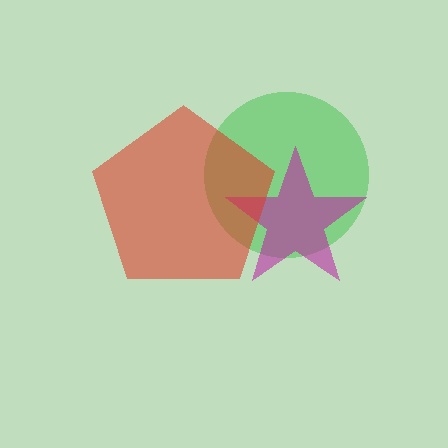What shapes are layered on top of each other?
The layered shapes are: a green circle, a magenta star, a red pentagon.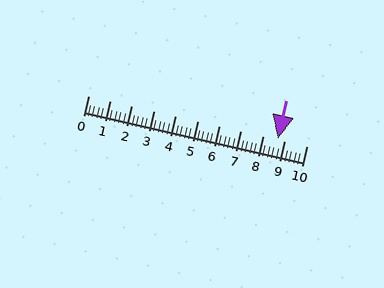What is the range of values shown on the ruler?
The ruler shows values from 0 to 10.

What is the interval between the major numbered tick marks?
The major tick marks are spaced 1 units apart.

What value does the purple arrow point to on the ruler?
The purple arrow points to approximately 8.7.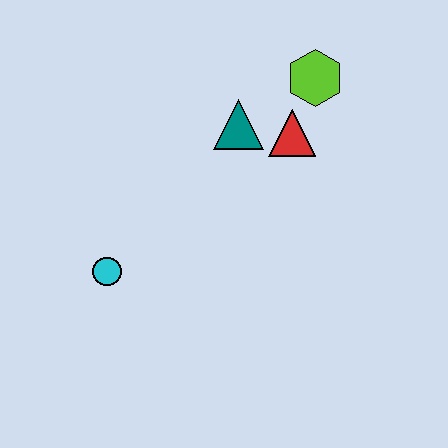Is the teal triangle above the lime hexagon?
No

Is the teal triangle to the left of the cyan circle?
No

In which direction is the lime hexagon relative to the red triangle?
The lime hexagon is above the red triangle.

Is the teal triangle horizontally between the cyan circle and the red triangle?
Yes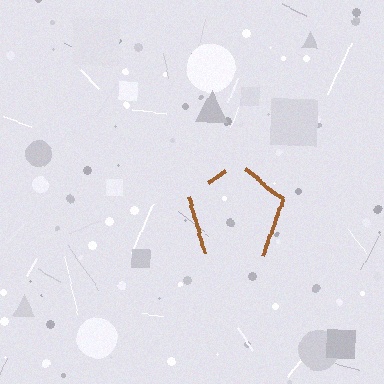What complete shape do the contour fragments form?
The contour fragments form a pentagon.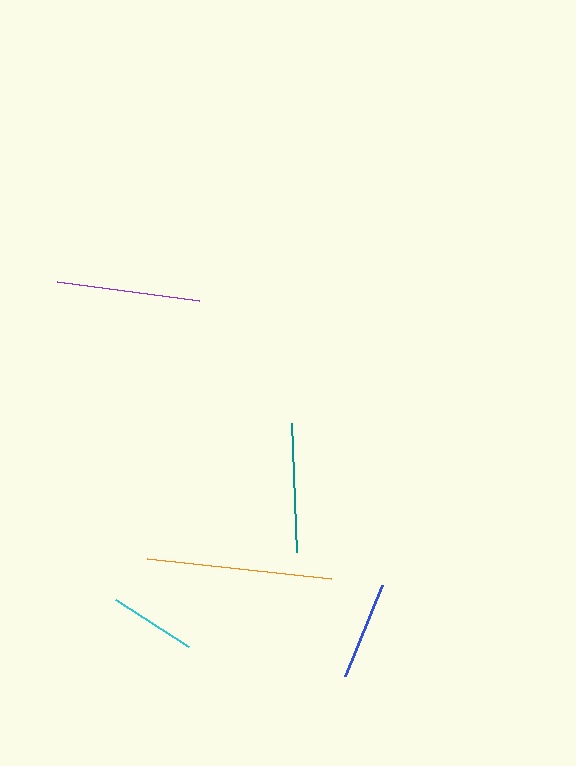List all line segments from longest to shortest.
From longest to shortest: orange, purple, teal, blue, cyan.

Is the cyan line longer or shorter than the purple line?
The purple line is longer than the cyan line.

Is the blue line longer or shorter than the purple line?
The purple line is longer than the blue line.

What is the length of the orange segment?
The orange segment is approximately 185 pixels long.